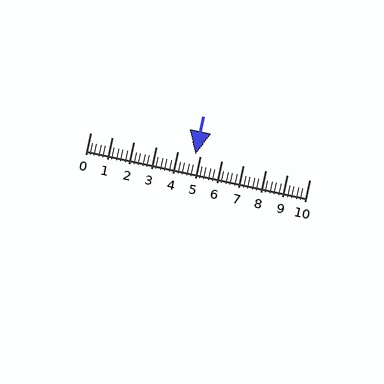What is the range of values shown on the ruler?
The ruler shows values from 0 to 10.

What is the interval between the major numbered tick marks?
The major tick marks are spaced 1 units apart.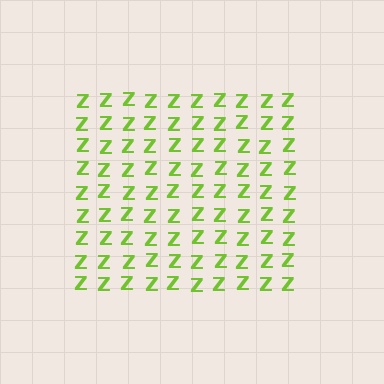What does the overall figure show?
The overall figure shows a square.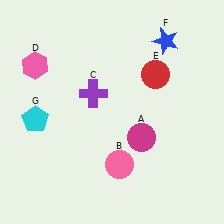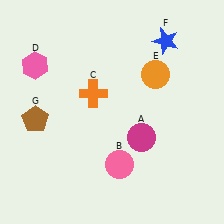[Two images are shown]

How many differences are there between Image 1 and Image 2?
There are 3 differences between the two images.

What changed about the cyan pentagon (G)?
In Image 1, G is cyan. In Image 2, it changed to brown.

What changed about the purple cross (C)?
In Image 1, C is purple. In Image 2, it changed to orange.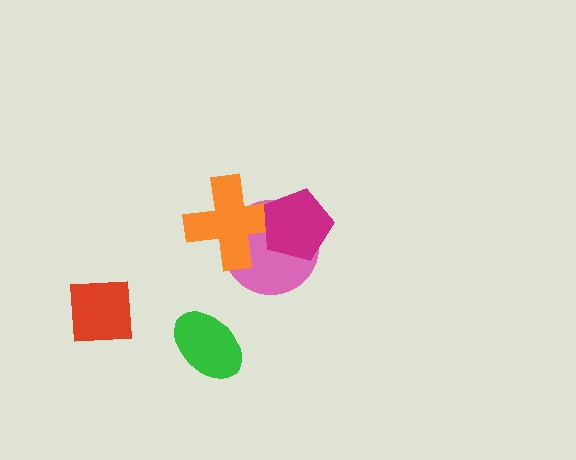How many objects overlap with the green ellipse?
0 objects overlap with the green ellipse.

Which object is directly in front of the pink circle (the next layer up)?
The orange cross is directly in front of the pink circle.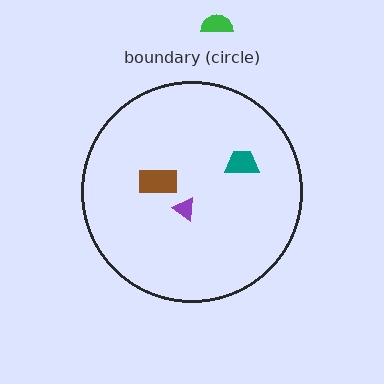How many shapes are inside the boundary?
3 inside, 1 outside.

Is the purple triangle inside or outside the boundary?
Inside.